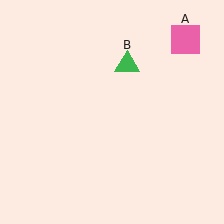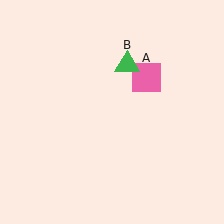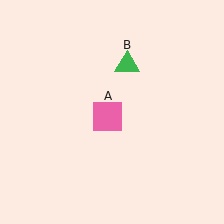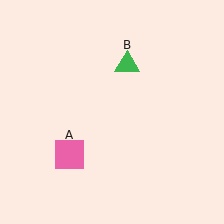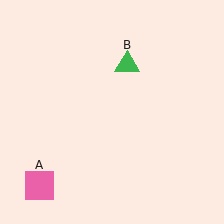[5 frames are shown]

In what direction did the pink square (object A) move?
The pink square (object A) moved down and to the left.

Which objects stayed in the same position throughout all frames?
Green triangle (object B) remained stationary.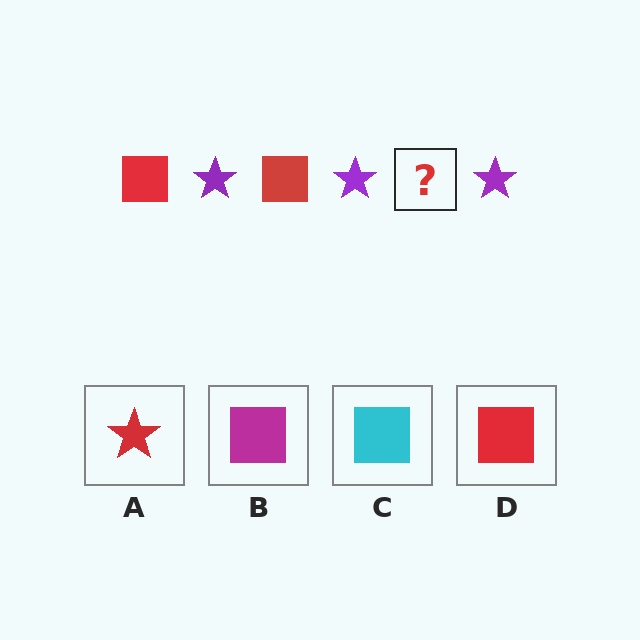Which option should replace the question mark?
Option D.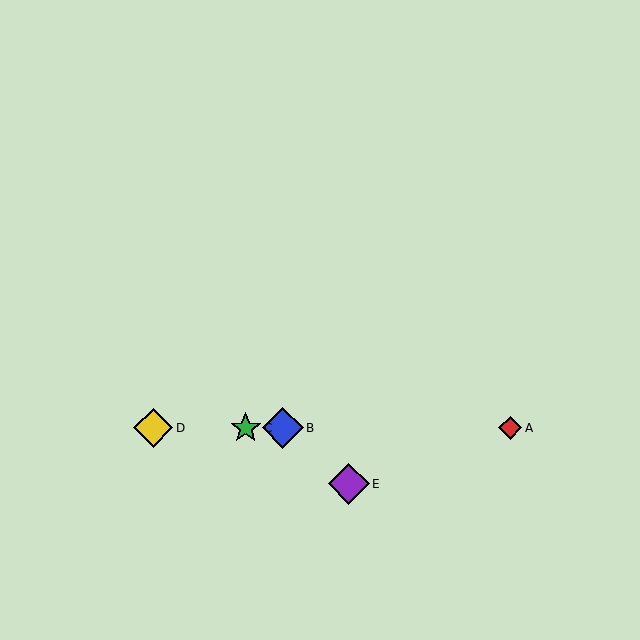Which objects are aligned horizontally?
Objects A, B, C, D are aligned horizontally.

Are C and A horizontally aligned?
Yes, both are at y≈428.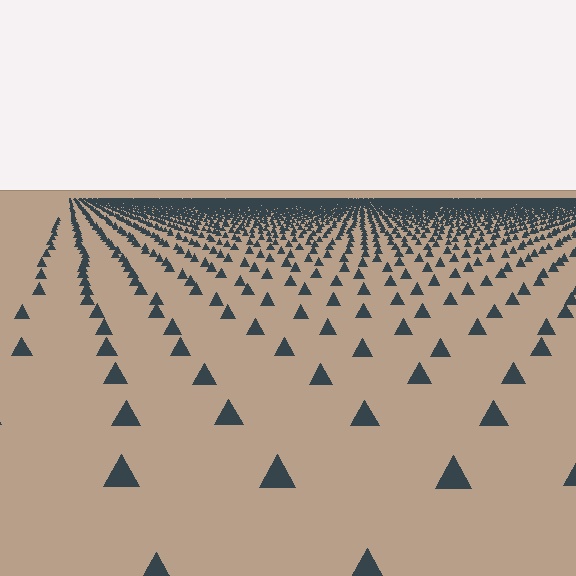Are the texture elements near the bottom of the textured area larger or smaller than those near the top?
Larger. Near the bottom, elements are closer to the viewer and appear at a bigger on-screen size.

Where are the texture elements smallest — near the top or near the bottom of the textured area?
Near the top.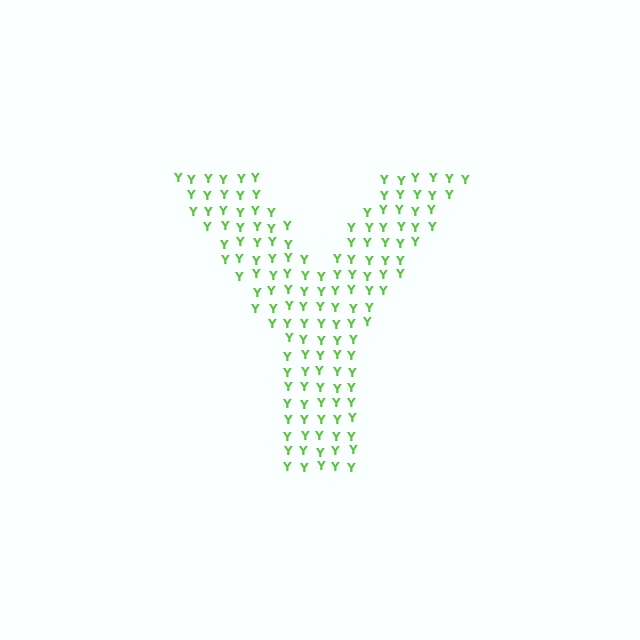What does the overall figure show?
The overall figure shows the letter Y.